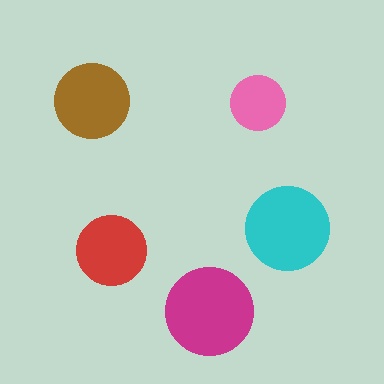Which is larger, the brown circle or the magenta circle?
The magenta one.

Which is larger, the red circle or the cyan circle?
The cyan one.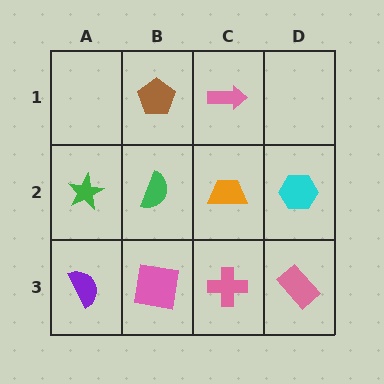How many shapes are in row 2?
4 shapes.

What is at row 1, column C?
A pink arrow.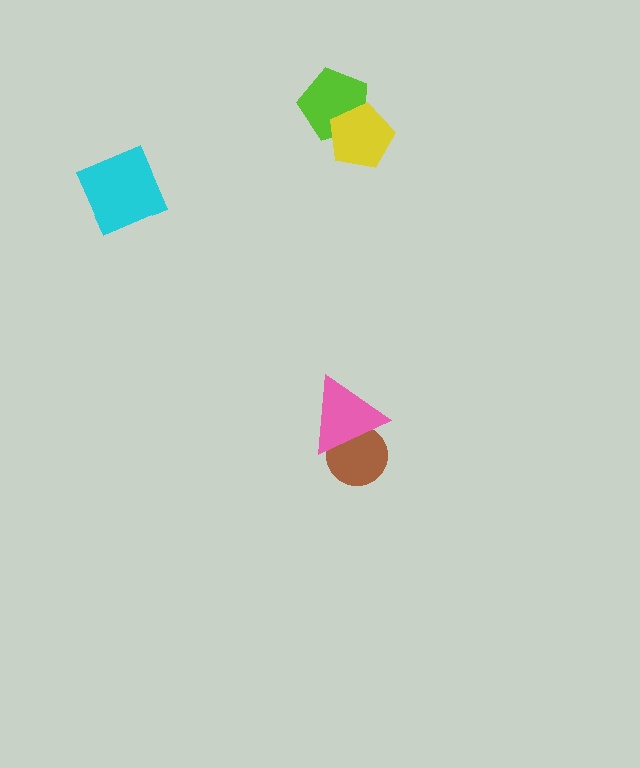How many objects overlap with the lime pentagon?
1 object overlaps with the lime pentagon.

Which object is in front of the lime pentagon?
The yellow pentagon is in front of the lime pentagon.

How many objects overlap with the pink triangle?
1 object overlaps with the pink triangle.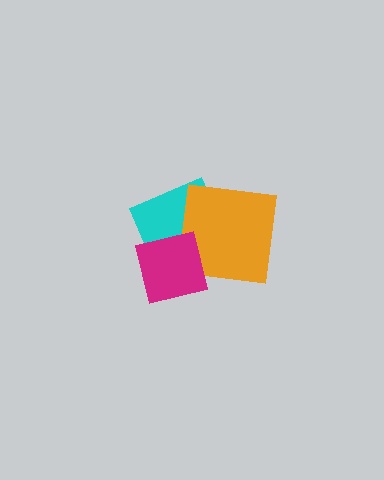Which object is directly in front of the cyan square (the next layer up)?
The orange square is directly in front of the cyan square.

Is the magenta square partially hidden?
No, no other shape covers it.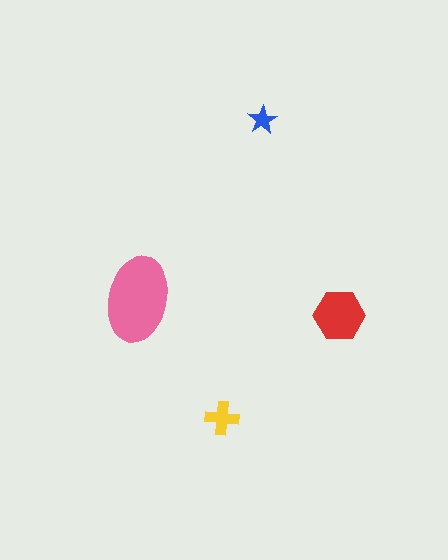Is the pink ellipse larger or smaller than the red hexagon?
Larger.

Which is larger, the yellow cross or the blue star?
The yellow cross.